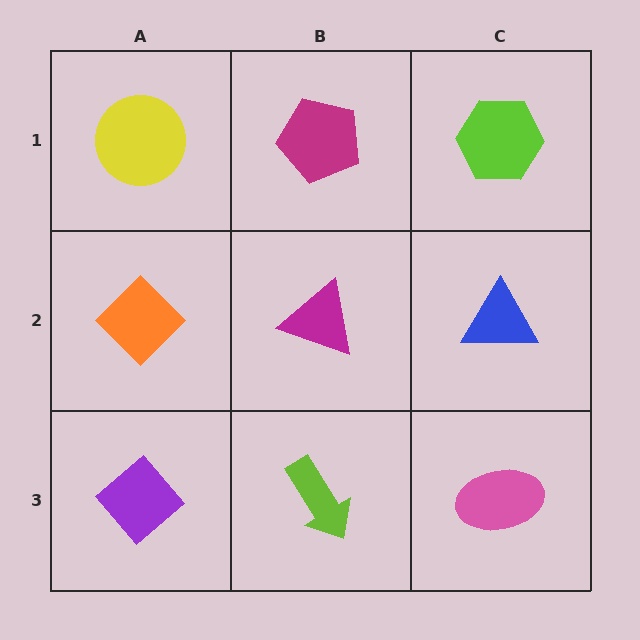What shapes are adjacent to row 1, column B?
A magenta triangle (row 2, column B), a yellow circle (row 1, column A), a lime hexagon (row 1, column C).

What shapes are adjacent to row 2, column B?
A magenta pentagon (row 1, column B), a lime arrow (row 3, column B), an orange diamond (row 2, column A), a blue triangle (row 2, column C).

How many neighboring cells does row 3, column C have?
2.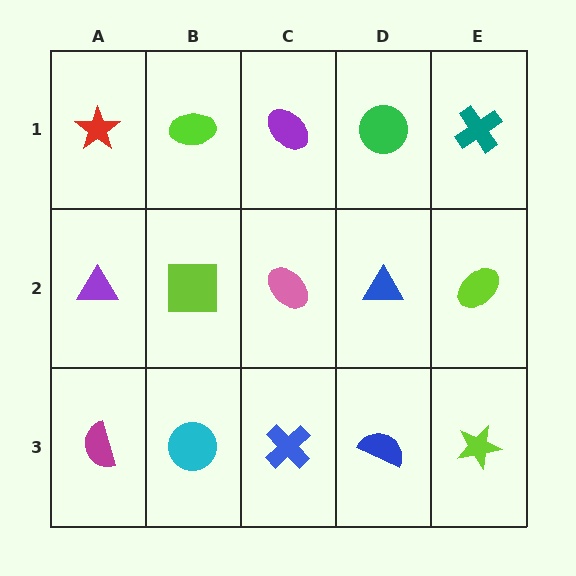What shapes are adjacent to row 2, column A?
A red star (row 1, column A), a magenta semicircle (row 3, column A), a lime square (row 2, column B).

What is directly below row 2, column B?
A cyan circle.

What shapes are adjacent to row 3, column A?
A purple triangle (row 2, column A), a cyan circle (row 3, column B).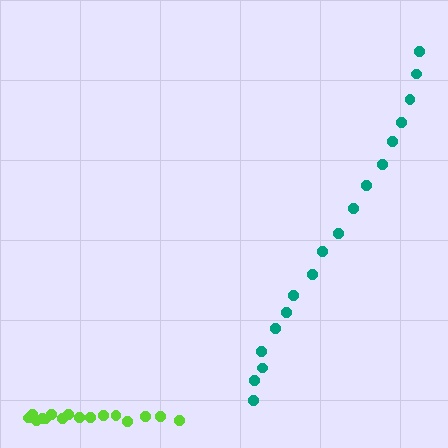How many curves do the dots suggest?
There are 2 distinct paths.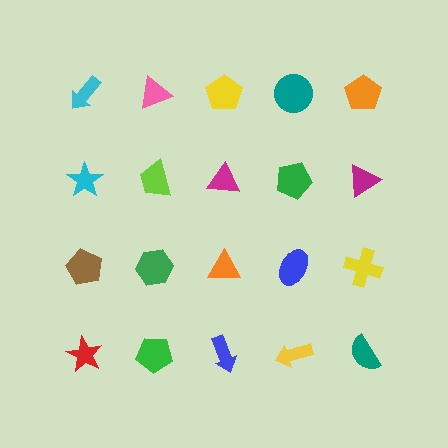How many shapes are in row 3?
5 shapes.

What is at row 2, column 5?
A magenta triangle.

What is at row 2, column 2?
A lime trapezoid.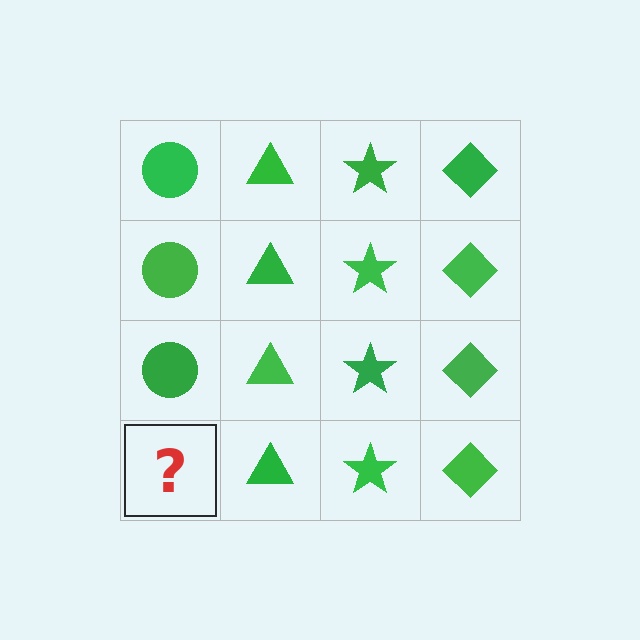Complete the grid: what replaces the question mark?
The question mark should be replaced with a green circle.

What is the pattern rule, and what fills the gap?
The rule is that each column has a consistent shape. The gap should be filled with a green circle.